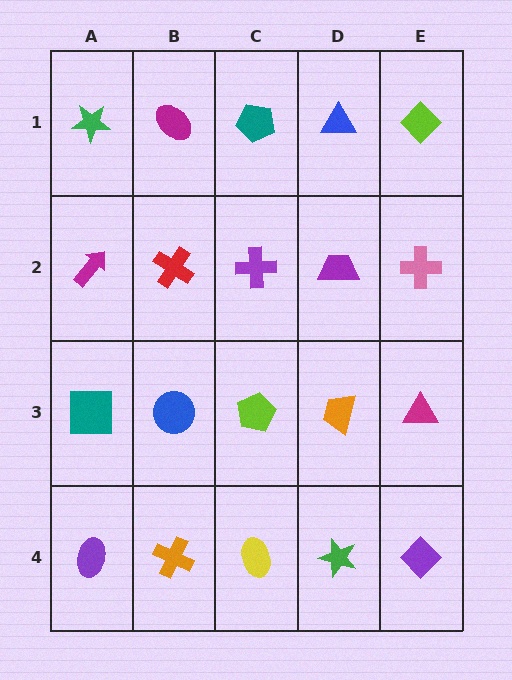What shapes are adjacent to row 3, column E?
A pink cross (row 2, column E), a purple diamond (row 4, column E), an orange trapezoid (row 3, column D).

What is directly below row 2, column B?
A blue circle.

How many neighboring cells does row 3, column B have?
4.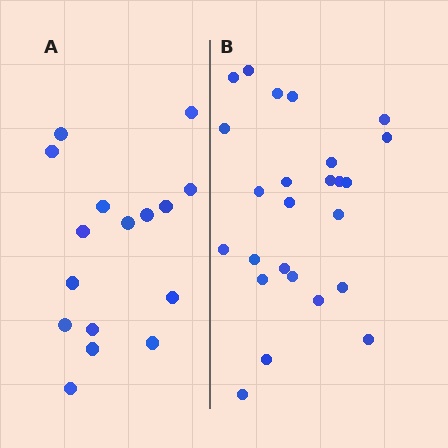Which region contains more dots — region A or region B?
Region B (the right region) has more dots.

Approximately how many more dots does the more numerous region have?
Region B has roughly 8 or so more dots than region A.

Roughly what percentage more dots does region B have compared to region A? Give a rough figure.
About 55% more.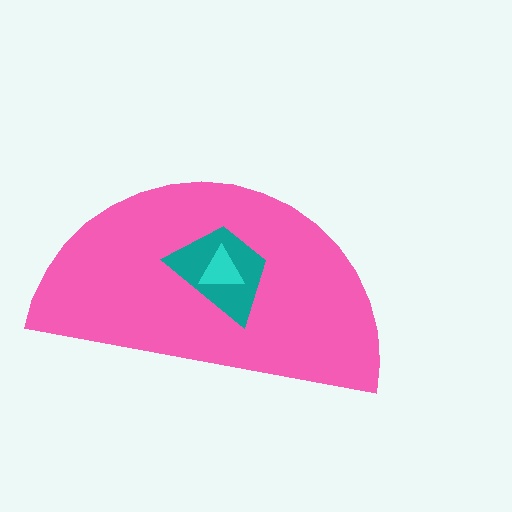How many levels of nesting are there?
3.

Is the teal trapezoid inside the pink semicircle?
Yes.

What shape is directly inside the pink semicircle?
The teal trapezoid.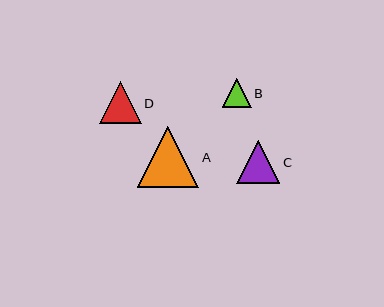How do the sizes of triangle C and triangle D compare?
Triangle C and triangle D are approximately the same size.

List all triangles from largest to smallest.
From largest to smallest: A, C, D, B.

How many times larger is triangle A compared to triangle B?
Triangle A is approximately 2.1 times the size of triangle B.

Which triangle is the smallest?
Triangle B is the smallest with a size of approximately 29 pixels.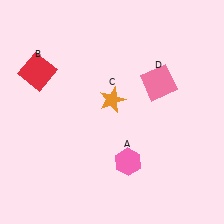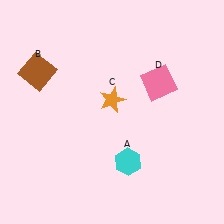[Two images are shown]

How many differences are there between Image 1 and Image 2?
There are 2 differences between the two images.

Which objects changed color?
A changed from pink to cyan. B changed from red to brown.